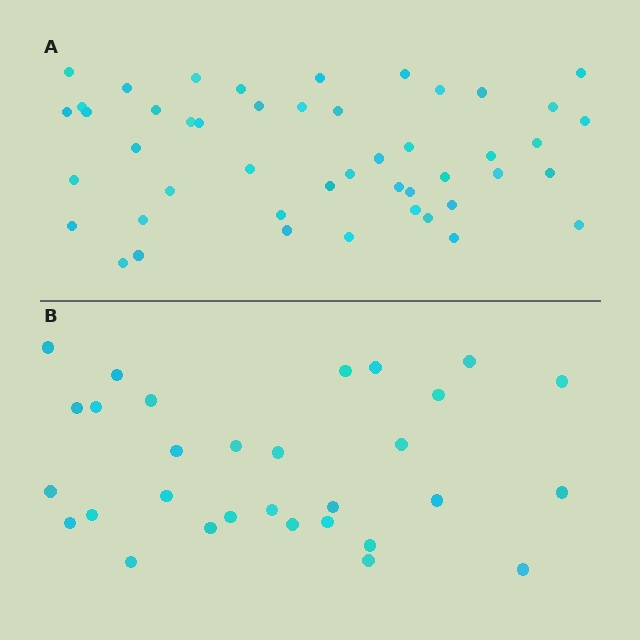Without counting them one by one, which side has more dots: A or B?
Region A (the top region) has more dots.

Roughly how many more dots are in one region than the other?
Region A has approximately 15 more dots than region B.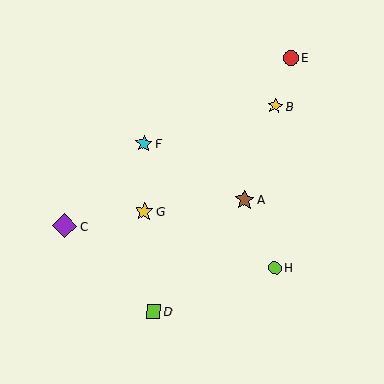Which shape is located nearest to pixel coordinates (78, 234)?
The purple diamond (labeled C) at (65, 226) is nearest to that location.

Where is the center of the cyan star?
The center of the cyan star is at (144, 144).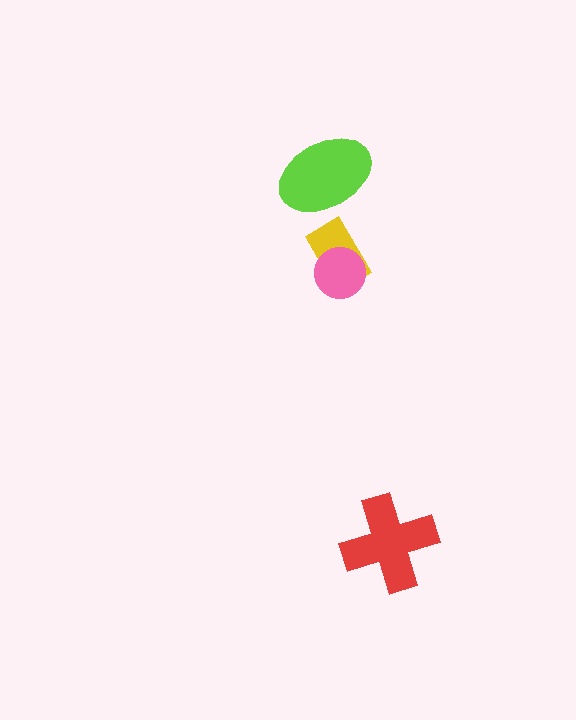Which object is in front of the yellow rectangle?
The pink circle is in front of the yellow rectangle.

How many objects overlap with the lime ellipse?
0 objects overlap with the lime ellipse.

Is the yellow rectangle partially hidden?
Yes, it is partially covered by another shape.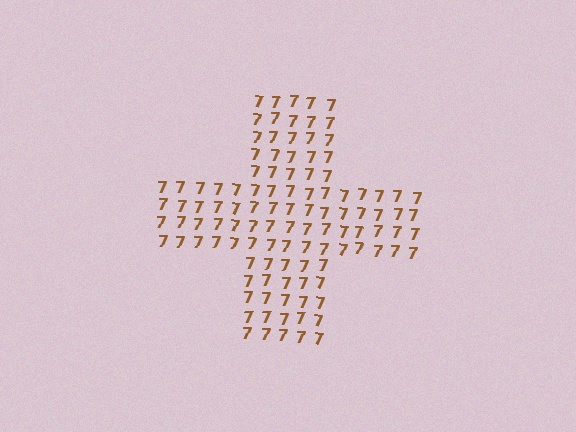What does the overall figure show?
The overall figure shows a cross.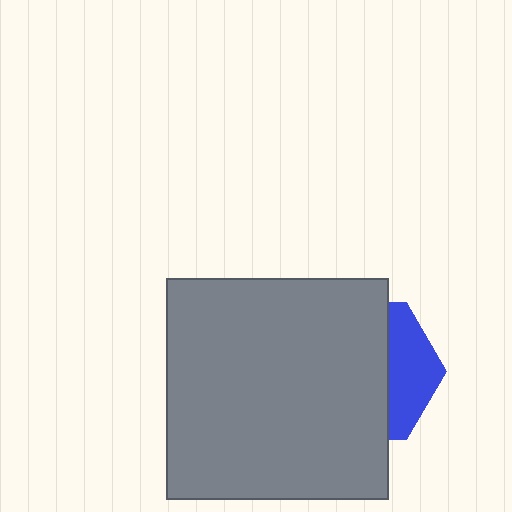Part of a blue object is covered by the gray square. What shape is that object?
It is a hexagon.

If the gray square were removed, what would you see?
You would see the complete blue hexagon.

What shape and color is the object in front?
The object in front is a gray square.